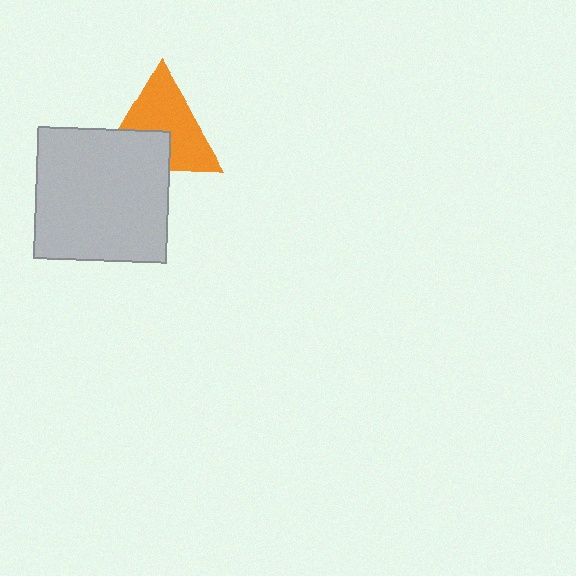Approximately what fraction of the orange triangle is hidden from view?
Roughly 35% of the orange triangle is hidden behind the light gray square.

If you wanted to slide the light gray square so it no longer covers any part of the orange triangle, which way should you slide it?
Slide it down — that is the most direct way to separate the two shapes.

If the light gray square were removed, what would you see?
You would see the complete orange triangle.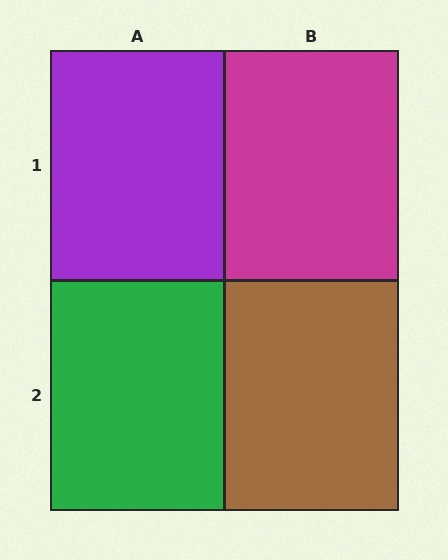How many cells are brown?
1 cell is brown.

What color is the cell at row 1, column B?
Magenta.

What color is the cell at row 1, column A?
Purple.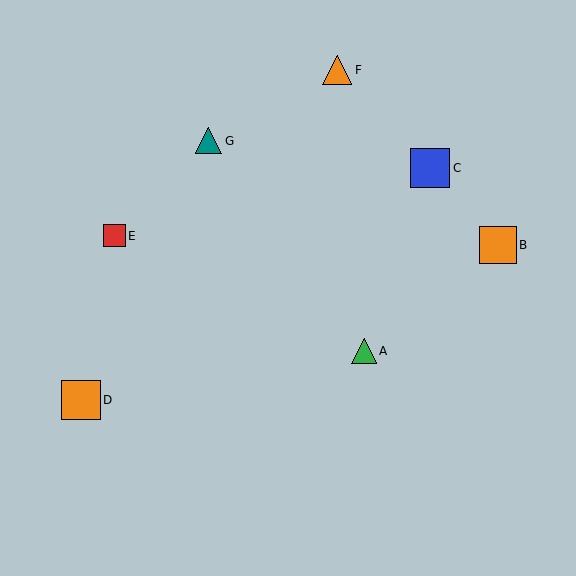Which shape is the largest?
The orange square (labeled D) is the largest.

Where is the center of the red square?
The center of the red square is at (114, 236).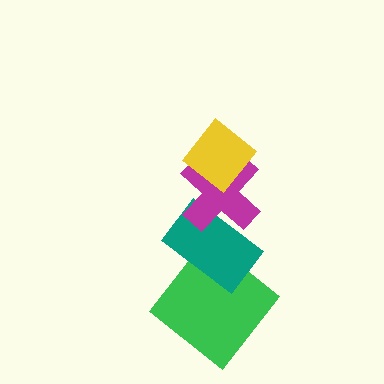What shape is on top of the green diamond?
The teal rectangle is on top of the green diamond.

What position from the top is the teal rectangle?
The teal rectangle is 3rd from the top.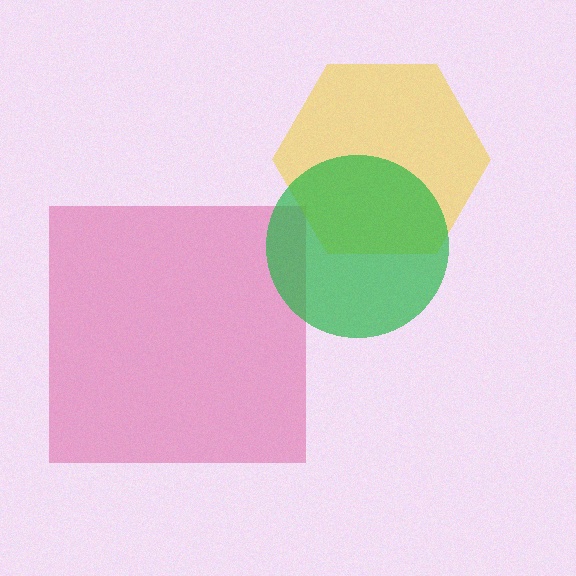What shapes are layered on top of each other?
The layered shapes are: a magenta square, a yellow hexagon, a green circle.